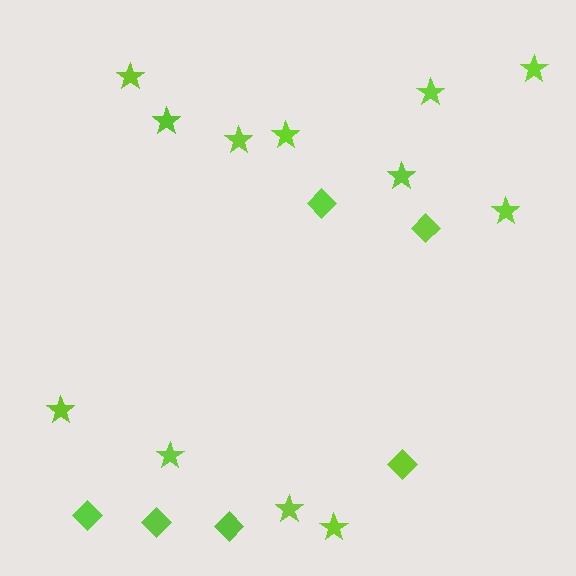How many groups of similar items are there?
There are 2 groups: one group of stars (12) and one group of diamonds (6).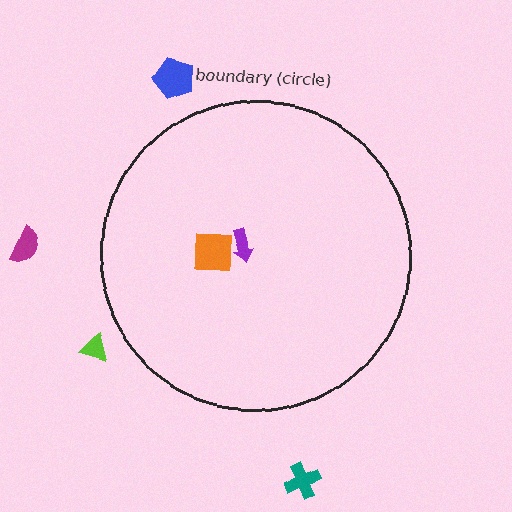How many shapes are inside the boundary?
2 inside, 4 outside.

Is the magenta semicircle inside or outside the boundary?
Outside.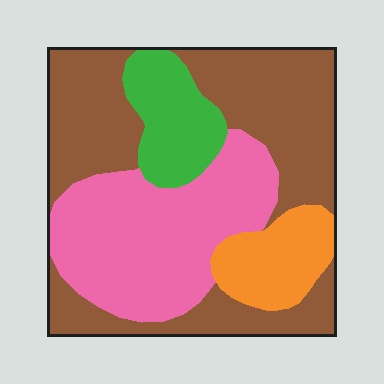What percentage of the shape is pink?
Pink takes up about one third (1/3) of the shape.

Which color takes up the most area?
Brown, at roughly 45%.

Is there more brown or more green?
Brown.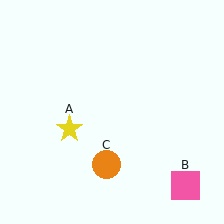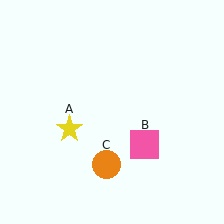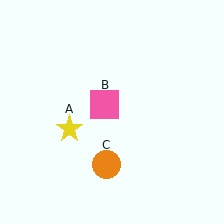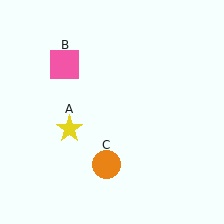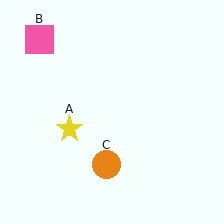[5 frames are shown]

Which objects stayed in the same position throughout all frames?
Yellow star (object A) and orange circle (object C) remained stationary.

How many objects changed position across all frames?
1 object changed position: pink square (object B).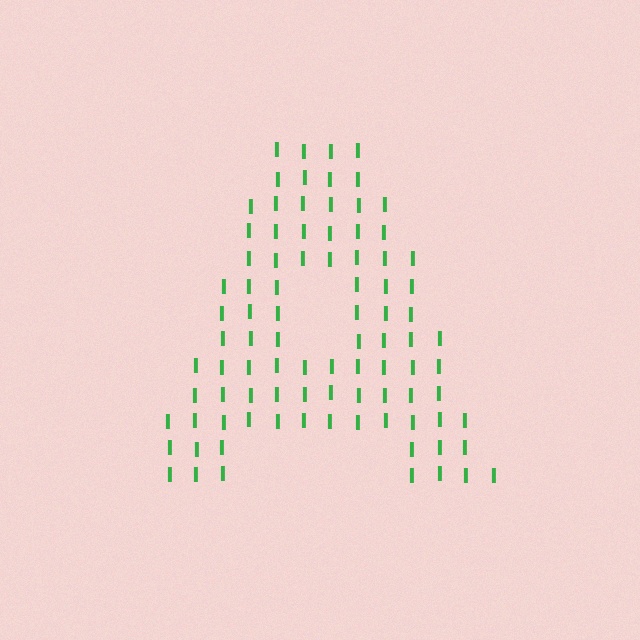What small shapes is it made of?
It is made of small letter I's.